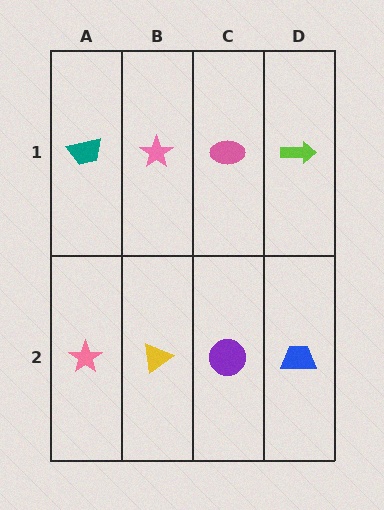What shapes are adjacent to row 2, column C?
A pink ellipse (row 1, column C), a yellow triangle (row 2, column B), a blue trapezoid (row 2, column D).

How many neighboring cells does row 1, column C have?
3.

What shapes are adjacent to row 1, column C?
A purple circle (row 2, column C), a pink star (row 1, column B), a lime arrow (row 1, column D).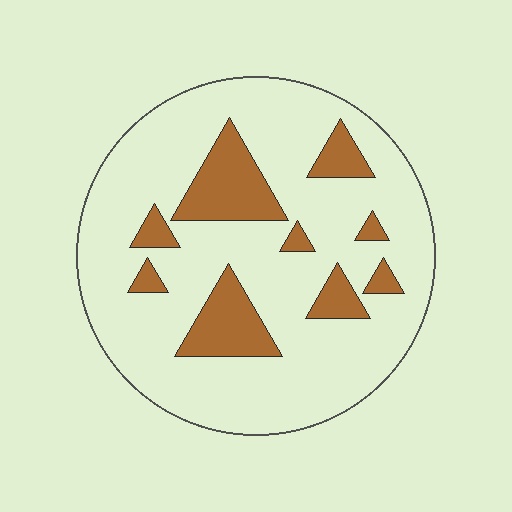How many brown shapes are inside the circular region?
9.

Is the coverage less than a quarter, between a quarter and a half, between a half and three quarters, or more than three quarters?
Less than a quarter.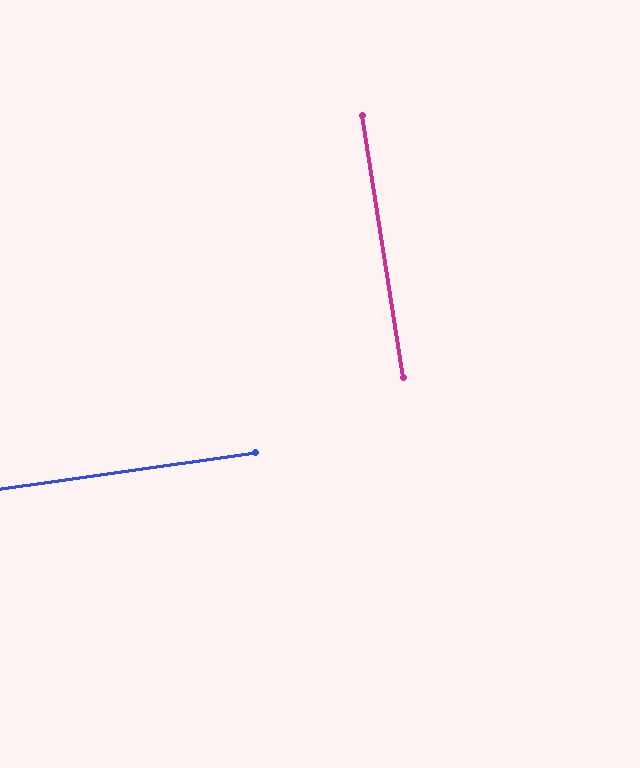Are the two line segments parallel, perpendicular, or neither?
Perpendicular — they meet at approximately 89°.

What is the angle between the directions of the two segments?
Approximately 89 degrees.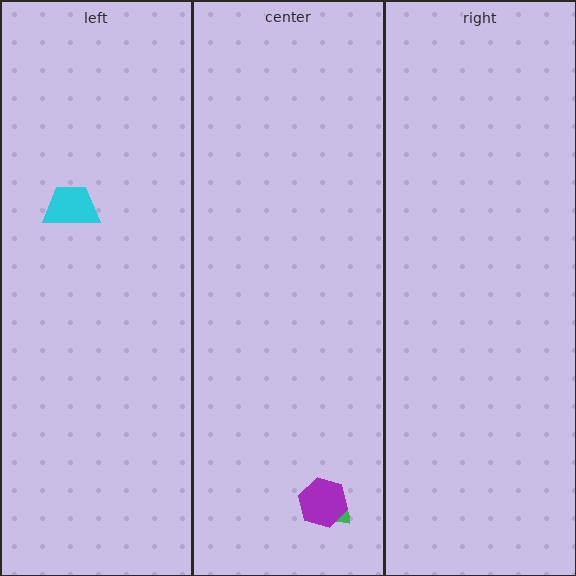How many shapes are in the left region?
1.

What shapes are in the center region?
The green semicircle, the purple hexagon.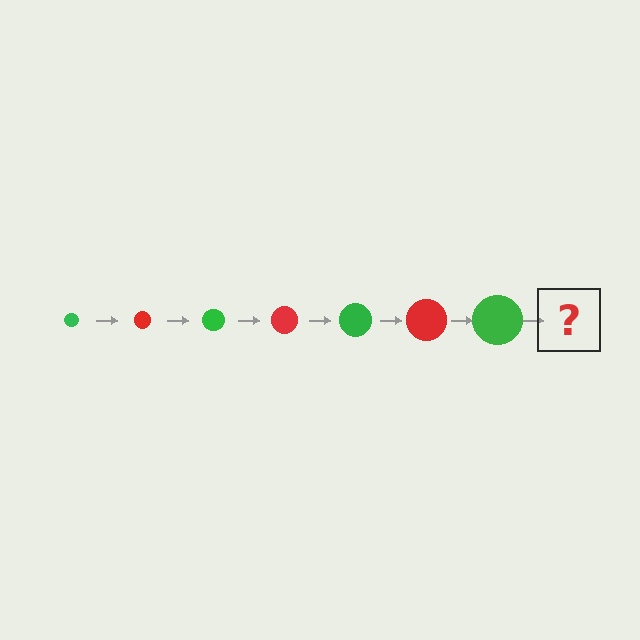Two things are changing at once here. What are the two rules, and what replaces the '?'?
The two rules are that the circle grows larger each step and the color cycles through green and red. The '?' should be a red circle, larger than the previous one.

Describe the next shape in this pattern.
It should be a red circle, larger than the previous one.